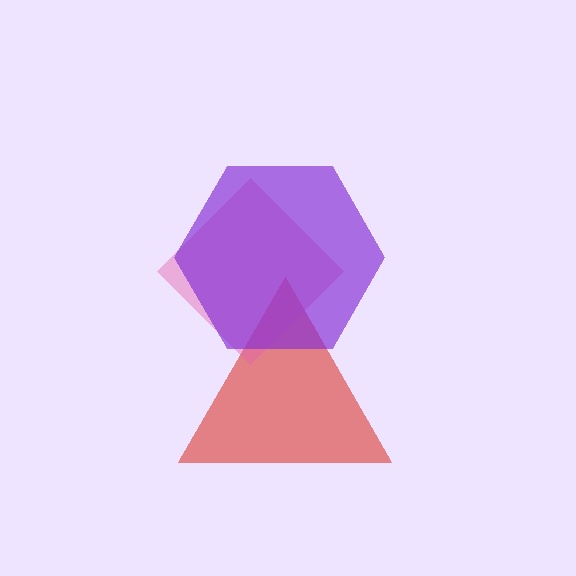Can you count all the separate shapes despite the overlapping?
Yes, there are 3 separate shapes.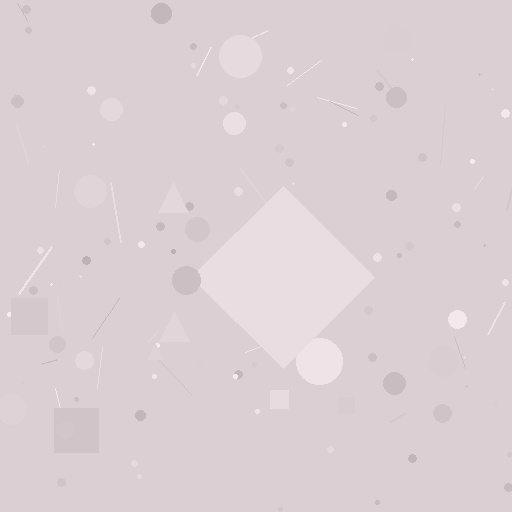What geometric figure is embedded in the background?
A diamond is embedded in the background.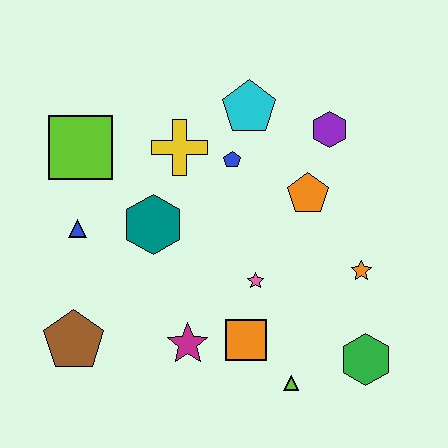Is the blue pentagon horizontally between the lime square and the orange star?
Yes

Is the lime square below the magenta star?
No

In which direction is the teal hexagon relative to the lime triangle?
The teal hexagon is above the lime triangle.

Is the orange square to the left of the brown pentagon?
No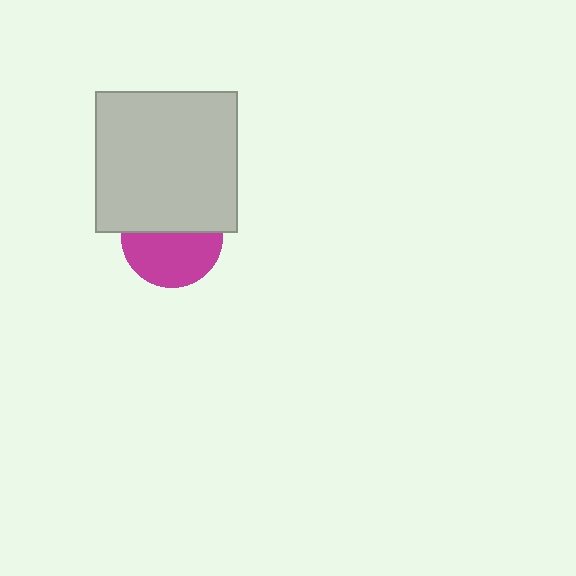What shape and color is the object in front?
The object in front is a light gray square.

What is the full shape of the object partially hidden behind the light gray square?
The partially hidden object is a magenta circle.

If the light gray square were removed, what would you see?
You would see the complete magenta circle.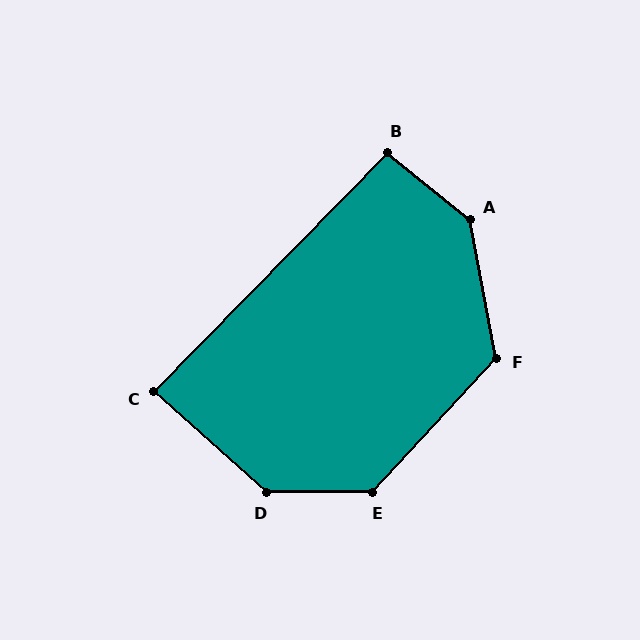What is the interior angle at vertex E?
Approximately 133 degrees (obtuse).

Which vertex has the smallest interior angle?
C, at approximately 88 degrees.